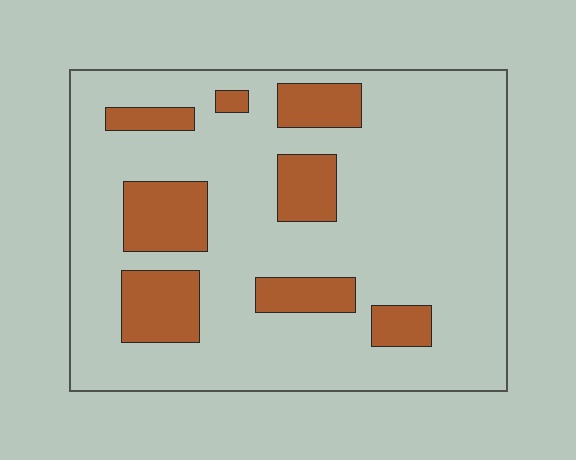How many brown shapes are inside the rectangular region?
8.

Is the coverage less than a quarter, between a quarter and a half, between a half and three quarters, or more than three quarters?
Less than a quarter.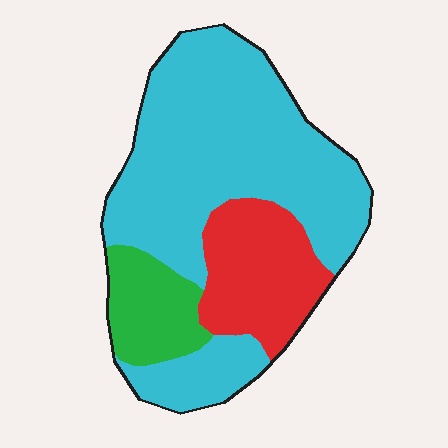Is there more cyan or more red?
Cyan.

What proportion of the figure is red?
Red covers about 20% of the figure.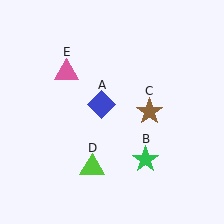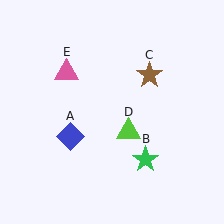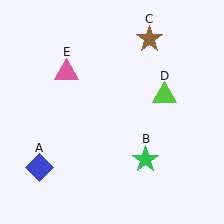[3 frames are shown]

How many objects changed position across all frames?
3 objects changed position: blue diamond (object A), brown star (object C), lime triangle (object D).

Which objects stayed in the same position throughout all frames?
Green star (object B) and pink triangle (object E) remained stationary.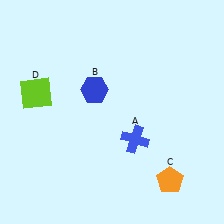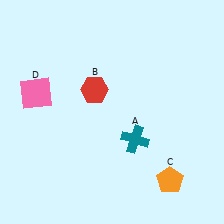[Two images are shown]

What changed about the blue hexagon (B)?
In Image 1, B is blue. In Image 2, it changed to red.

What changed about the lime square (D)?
In Image 1, D is lime. In Image 2, it changed to pink.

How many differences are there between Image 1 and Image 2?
There are 3 differences between the two images.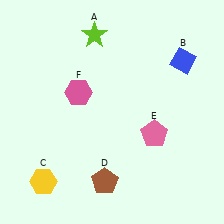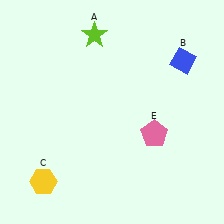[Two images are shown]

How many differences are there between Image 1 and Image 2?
There are 2 differences between the two images.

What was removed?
The pink hexagon (F), the brown pentagon (D) were removed in Image 2.